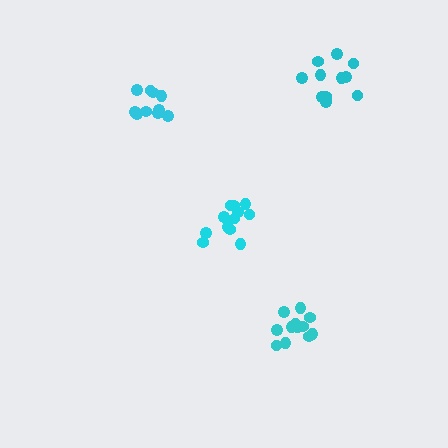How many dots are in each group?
Group 1: 12 dots, Group 2: 12 dots, Group 3: 12 dots, Group 4: 10 dots (46 total).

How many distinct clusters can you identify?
There are 4 distinct clusters.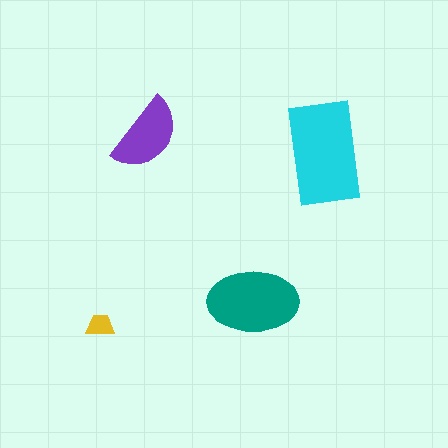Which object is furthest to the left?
The yellow trapezoid is leftmost.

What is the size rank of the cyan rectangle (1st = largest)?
1st.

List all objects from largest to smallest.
The cyan rectangle, the teal ellipse, the purple semicircle, the yellow trapezoid.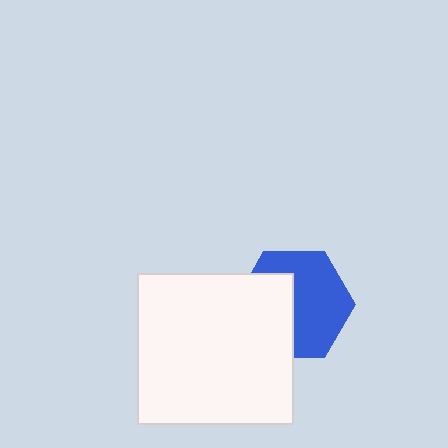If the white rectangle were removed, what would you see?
You would see the complete blue hexagon.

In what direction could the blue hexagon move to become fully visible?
The blue hexagon could move right. That would shift it out from behind the white rectangle entirely.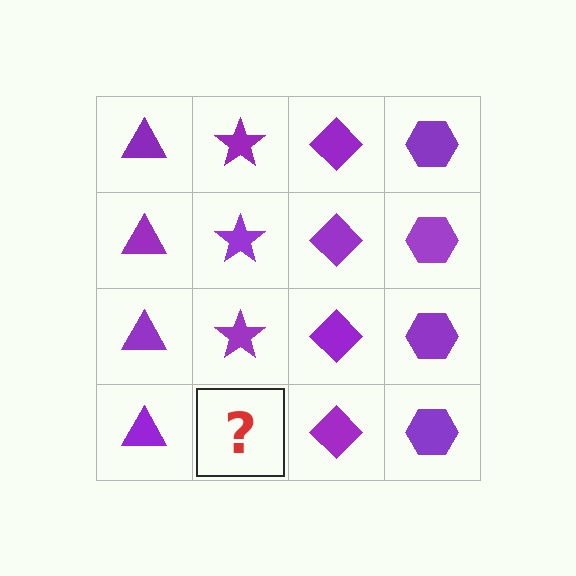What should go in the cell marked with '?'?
The missing cell should contain a purple star.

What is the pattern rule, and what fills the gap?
The rule is that each column has a consistent shape. The gap should be filled with a purple star.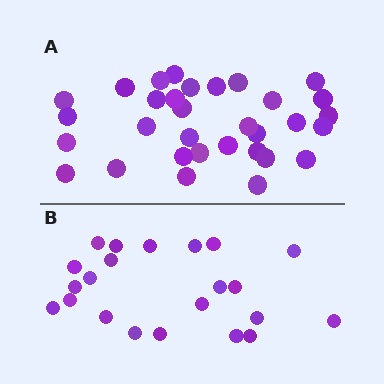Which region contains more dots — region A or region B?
Region A (the top region) has more dots.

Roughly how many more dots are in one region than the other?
Region A has roughly 10 or so more dots than region B.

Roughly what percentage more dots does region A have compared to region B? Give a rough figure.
About 45% more.